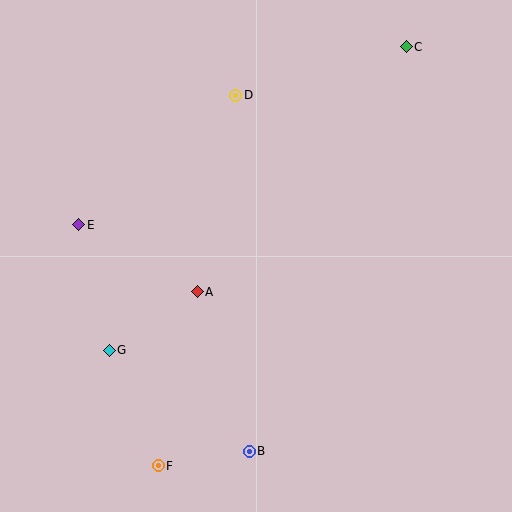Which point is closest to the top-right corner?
Point C is closest to the top-right corner.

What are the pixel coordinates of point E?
Point E is at (79, 225).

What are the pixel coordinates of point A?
Point A is at (197, 292).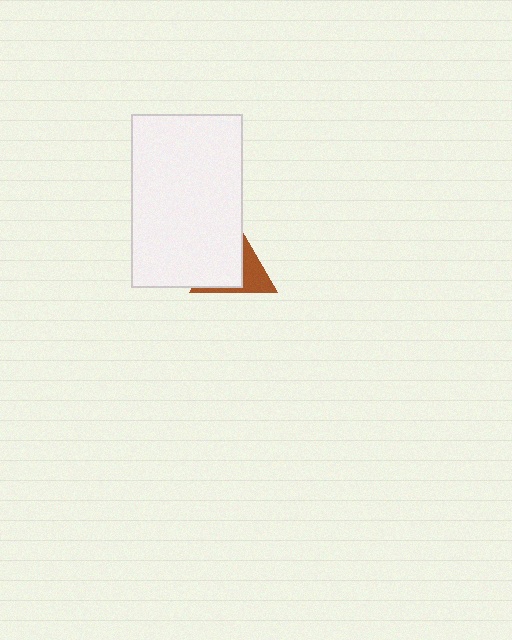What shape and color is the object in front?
The object in front is a white rectangle.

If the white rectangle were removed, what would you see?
You would see the complete brown triangle.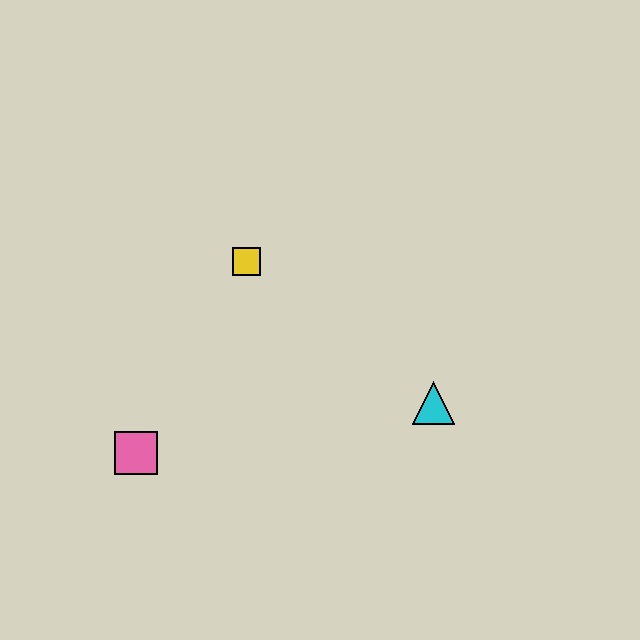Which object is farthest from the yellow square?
The cyan triangle is farthest from the yellow square.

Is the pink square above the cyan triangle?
No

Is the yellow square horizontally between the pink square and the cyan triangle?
Yes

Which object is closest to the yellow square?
The pink square is closest to the yellow square.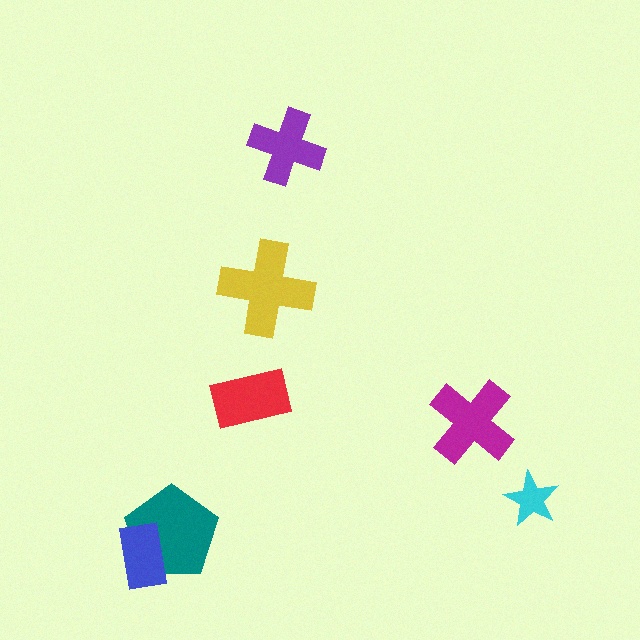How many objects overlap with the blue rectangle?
1 object overlaps with the blue rectangle.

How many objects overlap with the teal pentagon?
1 object overlaps with the teal pentagon.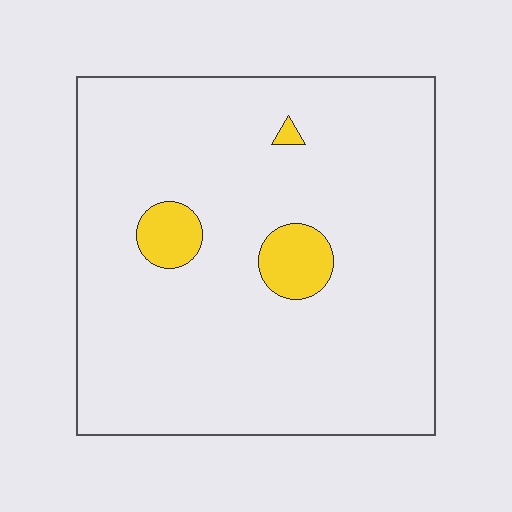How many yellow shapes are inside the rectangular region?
3.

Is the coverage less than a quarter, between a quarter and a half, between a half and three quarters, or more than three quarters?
Less than a quarter.